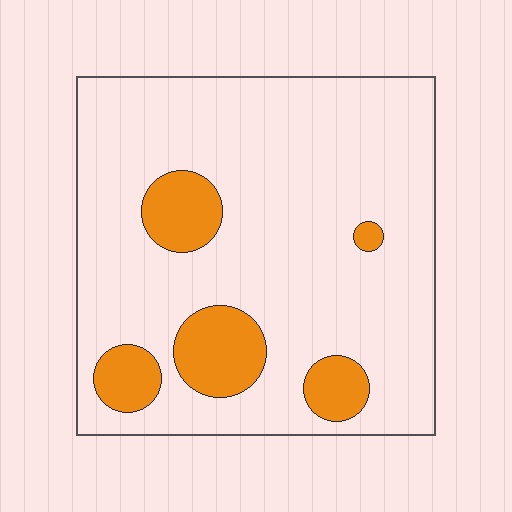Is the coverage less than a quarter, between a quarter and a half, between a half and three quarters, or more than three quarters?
Less than a quarter.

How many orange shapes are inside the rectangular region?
5.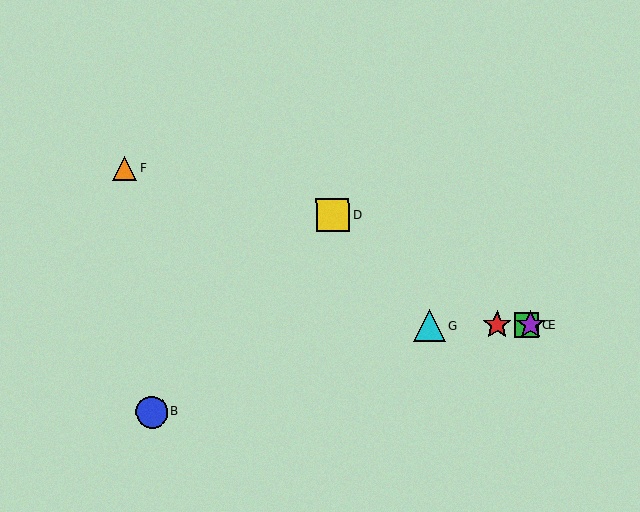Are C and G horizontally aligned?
Yes, both are at y≈325.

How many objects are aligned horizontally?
4 objects (A, C, E, G) are aligned horizontally.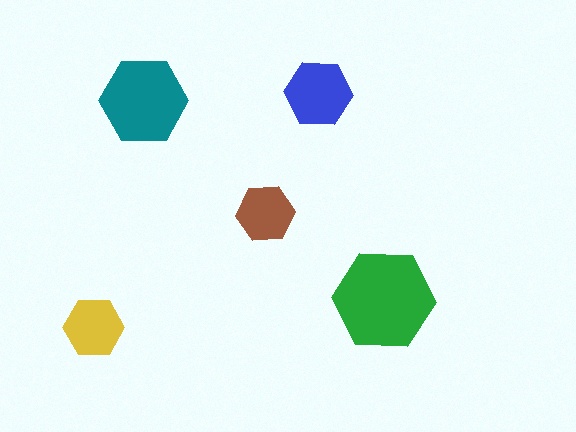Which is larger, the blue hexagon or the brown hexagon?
The blue one.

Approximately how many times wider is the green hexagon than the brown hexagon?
About 1.5 times wider.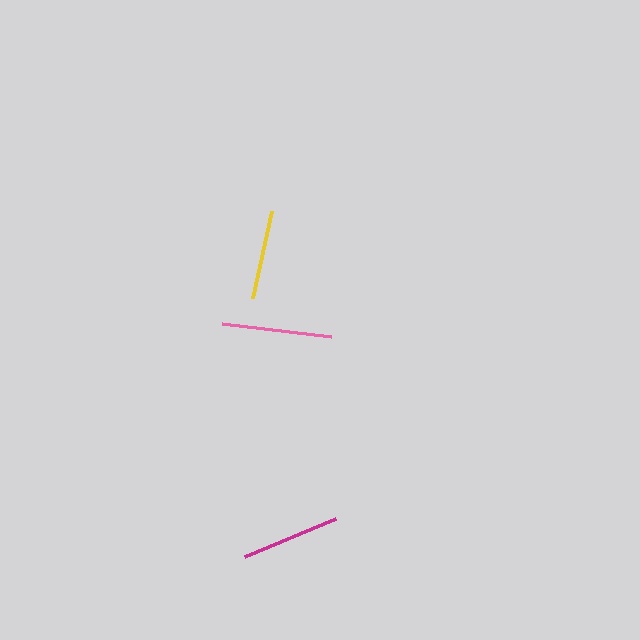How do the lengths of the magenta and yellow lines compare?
The magenta and yellow lines are approximately the same length.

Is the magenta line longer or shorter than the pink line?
The pink line is longer than the magenta line.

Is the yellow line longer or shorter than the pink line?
The pink line is longer than the yellow line.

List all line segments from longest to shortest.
From longest to shortest: pink, magenta, yellow.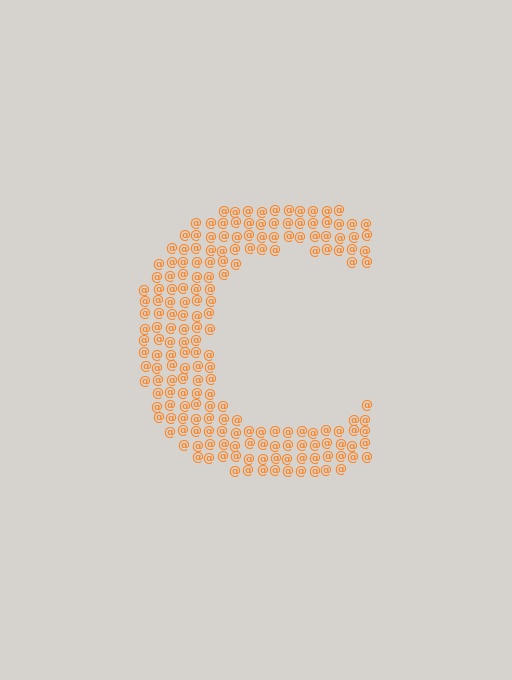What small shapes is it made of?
It is made of small at signs.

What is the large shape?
The large shape is the letter C.